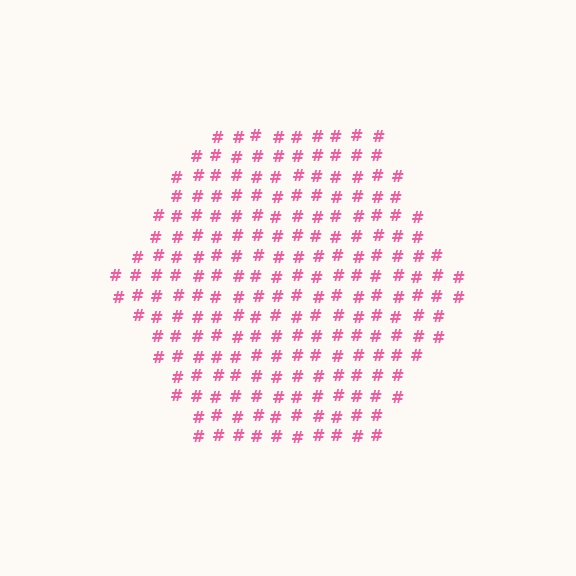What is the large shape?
The large shape is a hexagon.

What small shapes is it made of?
It is made of small hash symbols.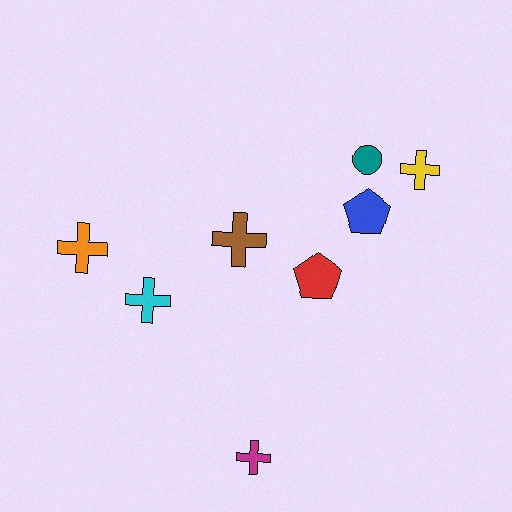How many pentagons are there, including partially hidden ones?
There are 2 pentagons.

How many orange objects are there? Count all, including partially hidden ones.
There is 1 orange object.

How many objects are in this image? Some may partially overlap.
There are 8 objects.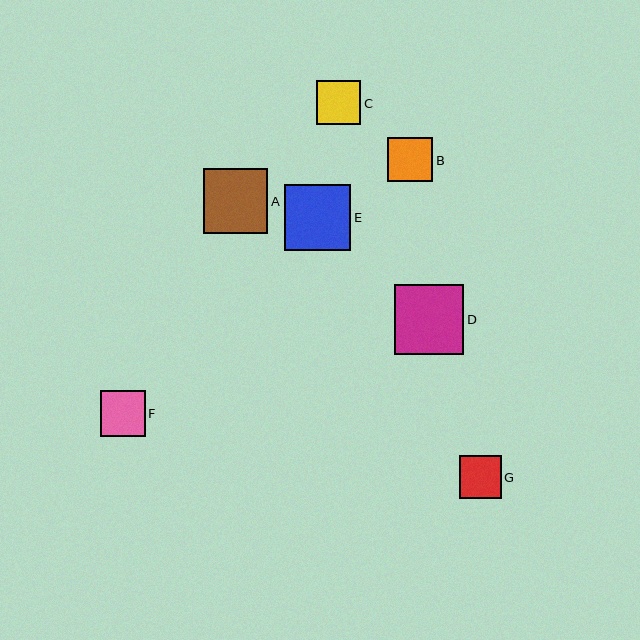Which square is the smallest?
Square G is the smallest with a size of approximately 42 pixels.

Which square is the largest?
Square D is the largest with a size of approximately 70 pixels.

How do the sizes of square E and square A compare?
Square E and square A are approximately the same size.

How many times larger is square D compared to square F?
Square D is approximately 1.5 times the size of square F.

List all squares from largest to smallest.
From largest to smallest: D, E, A, F, B, C, G.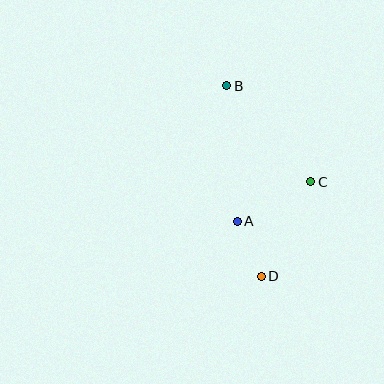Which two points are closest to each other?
Points A and D are closest to each other.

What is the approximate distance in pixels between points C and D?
The distance between C and D is approximately 107 pixels.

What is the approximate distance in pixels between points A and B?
The distance between A and B is approximately 136 pixels.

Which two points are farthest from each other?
Points B and D are farthest from each other.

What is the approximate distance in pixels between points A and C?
The distance between A and C is approximately 84 pixels.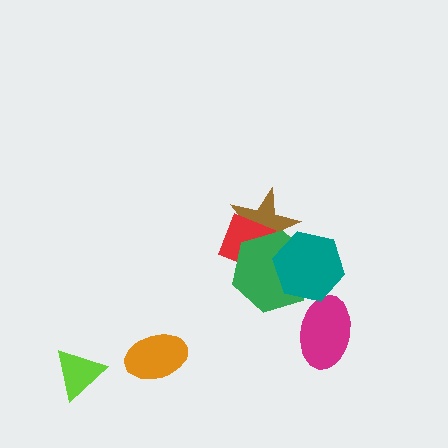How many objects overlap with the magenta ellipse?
0 objects overlap with the magenta ellipse.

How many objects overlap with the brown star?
3 objects overlap with the brown star.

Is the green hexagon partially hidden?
Yes, it is partially covered by another shape.